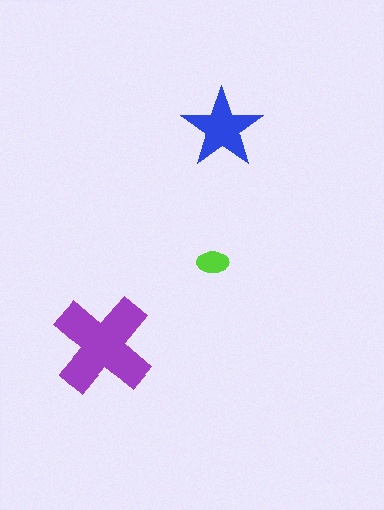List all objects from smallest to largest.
The lime ellipse, the blue star, the purple cross.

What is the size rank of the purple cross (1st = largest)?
1st.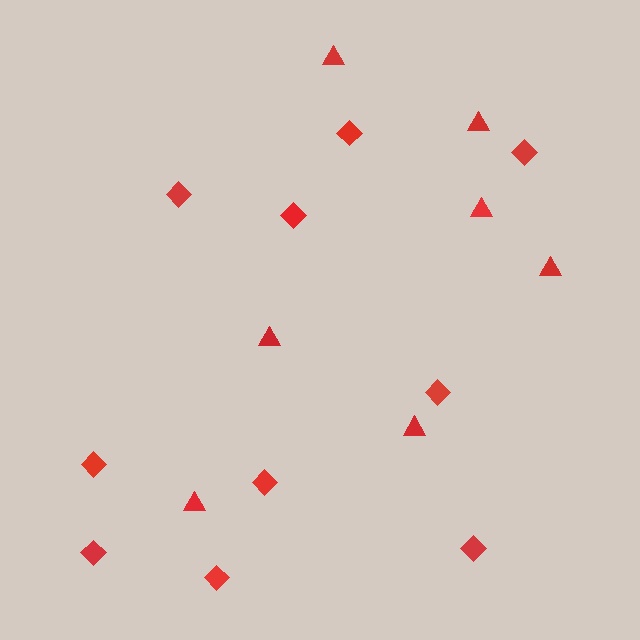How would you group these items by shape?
There are 2 groups: one group of triangles (7) and one group of diamonds (10).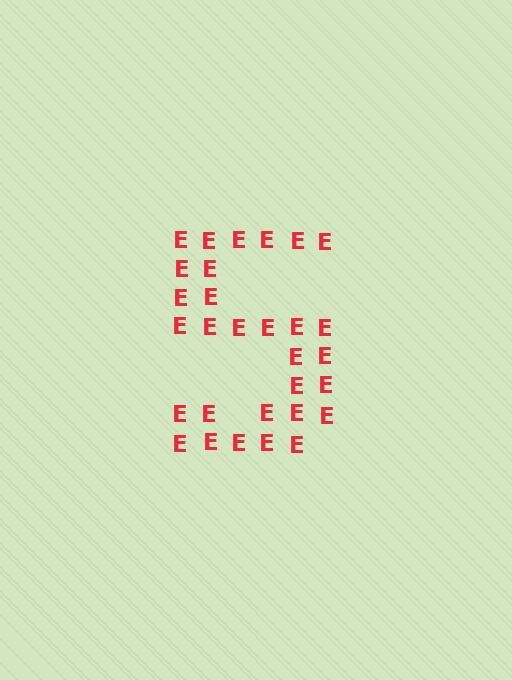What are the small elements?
The small elements are letter E's.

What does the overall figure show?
The overall figure shows the digit 5.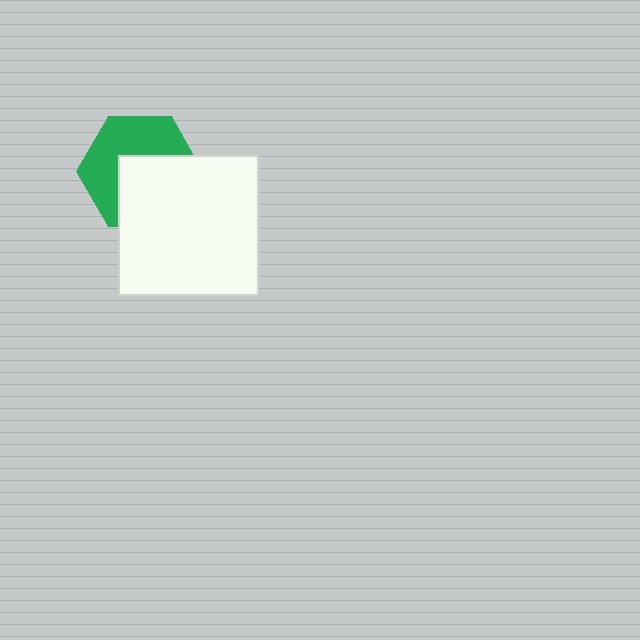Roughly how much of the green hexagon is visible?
About half of it is visible (roughly 51%).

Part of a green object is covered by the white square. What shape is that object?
It is a hexagon.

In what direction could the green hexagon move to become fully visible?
The green hexagon could move toward the upper-left. That would shift it out from behind the white square entirely.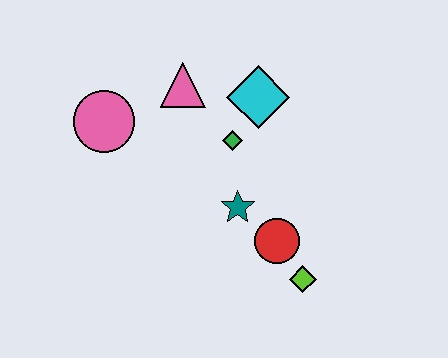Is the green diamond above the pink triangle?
No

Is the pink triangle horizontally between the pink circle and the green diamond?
Yes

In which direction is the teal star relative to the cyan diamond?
The teal star is below the cyan diamond.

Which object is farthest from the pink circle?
The lime diamond is farthest from the pink circle.